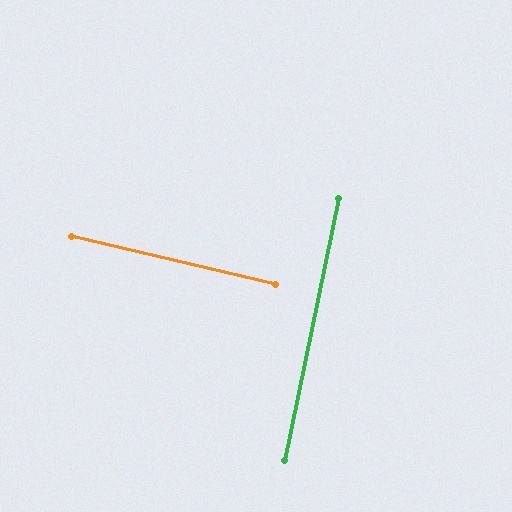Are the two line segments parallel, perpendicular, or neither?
Perpendicular — they meet at approximately 88°.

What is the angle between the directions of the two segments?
Approximately 88 degrees.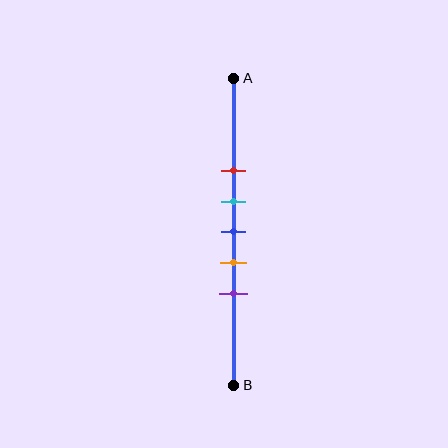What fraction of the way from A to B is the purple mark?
The purple mark is approximately 70% (0.7) of the way from A to B.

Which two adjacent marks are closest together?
The cyan and blue marks are the closest adjacent pair.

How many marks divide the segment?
There are 5 marks dividing the segment.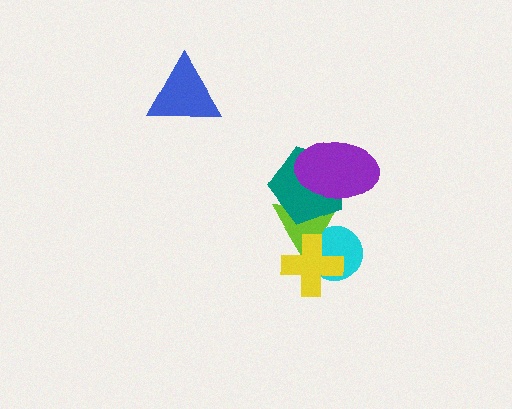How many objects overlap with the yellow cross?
2 objects overlap with the yellow cross.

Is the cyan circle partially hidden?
Yes, it is partially covered by another shape.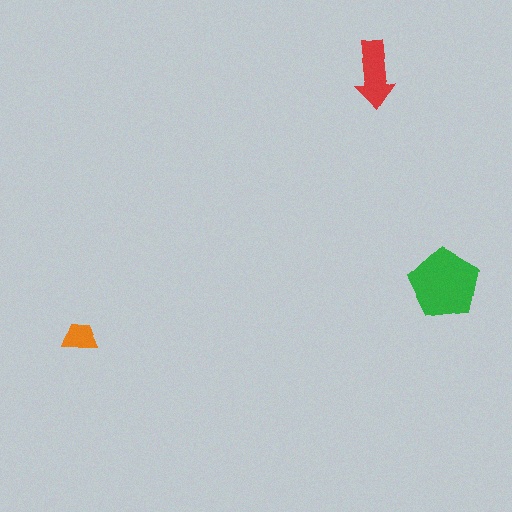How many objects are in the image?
There are 3 objects in the image.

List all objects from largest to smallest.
The green pentagon, the red arrow, the orange trapezoid.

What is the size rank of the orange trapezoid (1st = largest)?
3rd.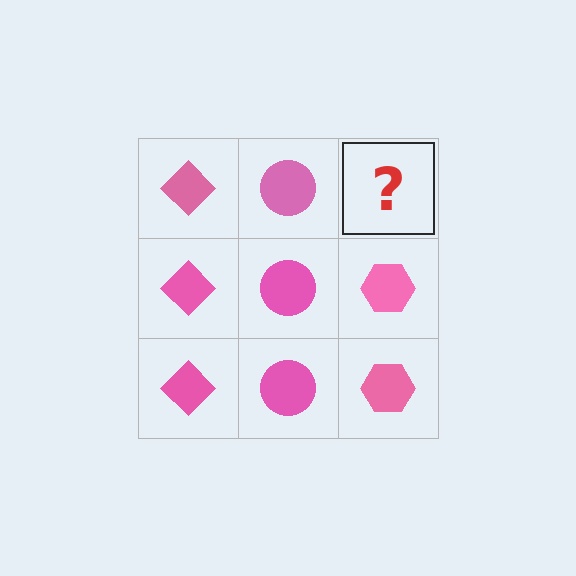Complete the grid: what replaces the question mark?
The question mark should be replaced with a pink hexagon.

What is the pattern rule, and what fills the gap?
The rule is that each column has a consistent shape. The gap should be filled with a pink hexagon.